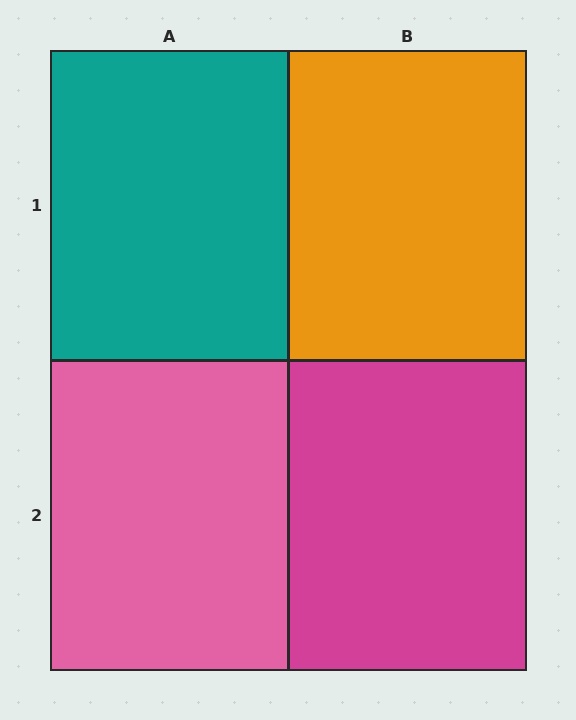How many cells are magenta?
1 cell is magenta.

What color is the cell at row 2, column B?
Magenta.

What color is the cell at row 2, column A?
Pink.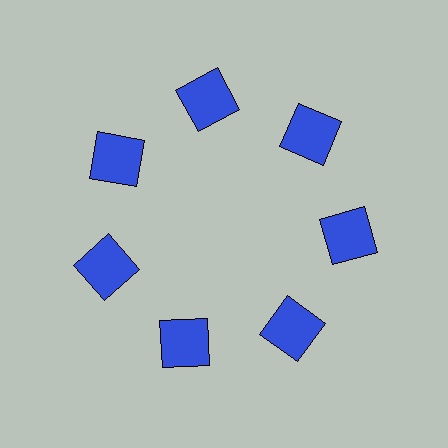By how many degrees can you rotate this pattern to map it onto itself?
The pattern maps onto itself every 51 degrees of rotation.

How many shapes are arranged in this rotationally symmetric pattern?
There are 7 shapes, arranged in 7 groups of 1.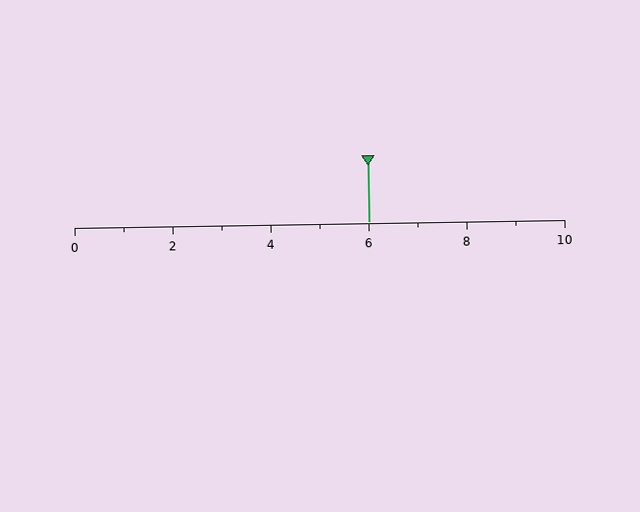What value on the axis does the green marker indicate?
The marker indicates approximately 6.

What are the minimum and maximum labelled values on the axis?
The axis runs from 0 to 10.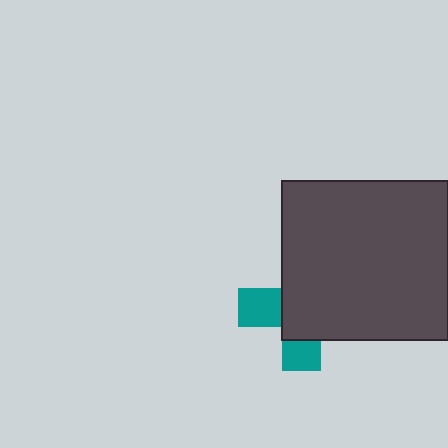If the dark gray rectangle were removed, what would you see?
You would see the complete teal cross.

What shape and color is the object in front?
The object in front is a dark gray rectangle.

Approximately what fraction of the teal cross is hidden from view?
Roughly 66% of the teal cross is hidden behind the dark gray rectangle.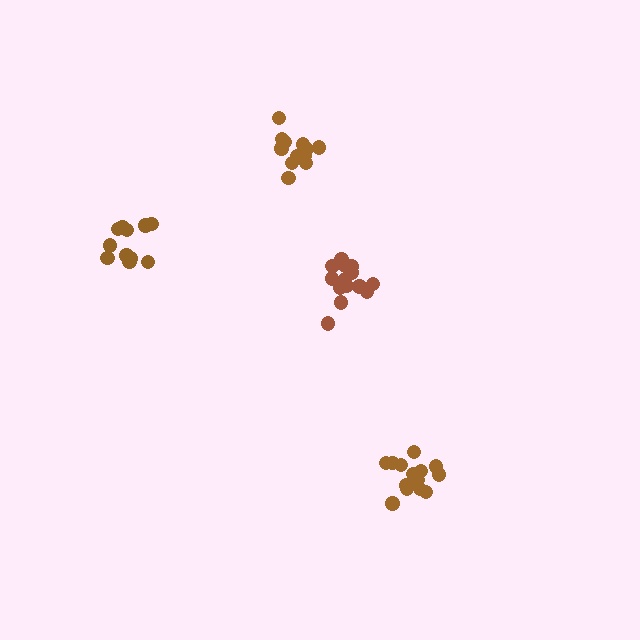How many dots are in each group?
Group 1: 15 dots, Group 2: 12 dots, Group 3: 11 dots, Group 4: 14 dots (52 total).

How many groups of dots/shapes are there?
There are 4 groups.